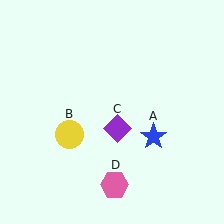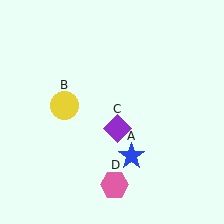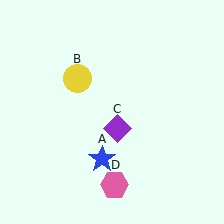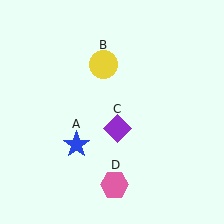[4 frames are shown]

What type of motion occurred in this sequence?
The blue star (object A), yellow circle (object B) rotated clockwise around the center of the scene.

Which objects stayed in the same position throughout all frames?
Purple diamond (object C) and pink hexagon (object D) remained stationary.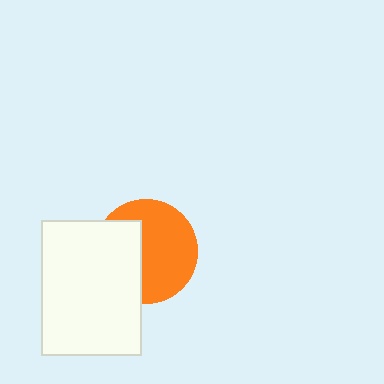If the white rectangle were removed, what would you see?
You would see the complete orange circle.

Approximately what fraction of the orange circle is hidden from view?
Roughly 39% of the orange circle is hidden behind the white rectangle.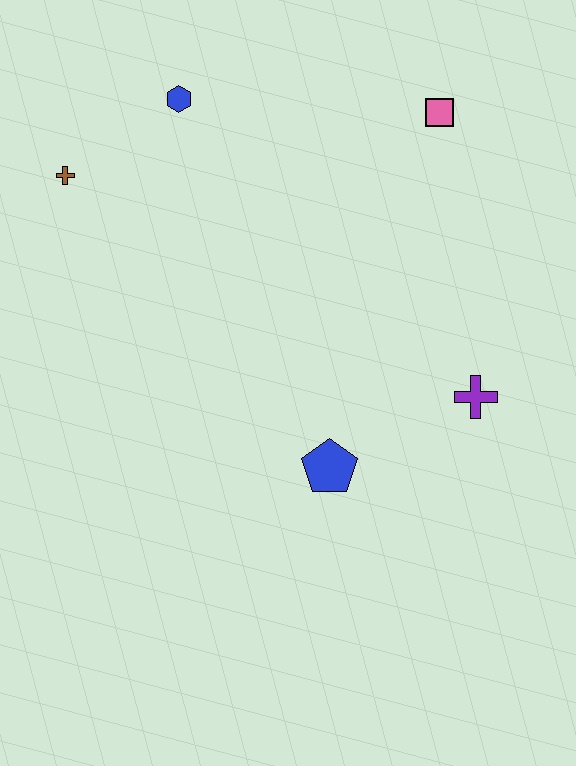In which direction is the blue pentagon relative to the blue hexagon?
The blue pentagon is below the blue hexagon.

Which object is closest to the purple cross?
The blue pentagon is closest to the purple cross.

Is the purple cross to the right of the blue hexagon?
Yes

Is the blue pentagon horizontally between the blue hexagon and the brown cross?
No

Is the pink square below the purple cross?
No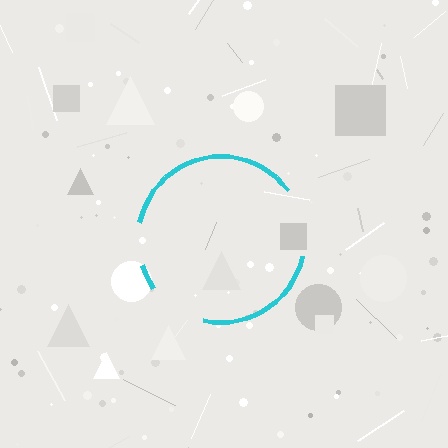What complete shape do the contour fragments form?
The contour fragments form a circle.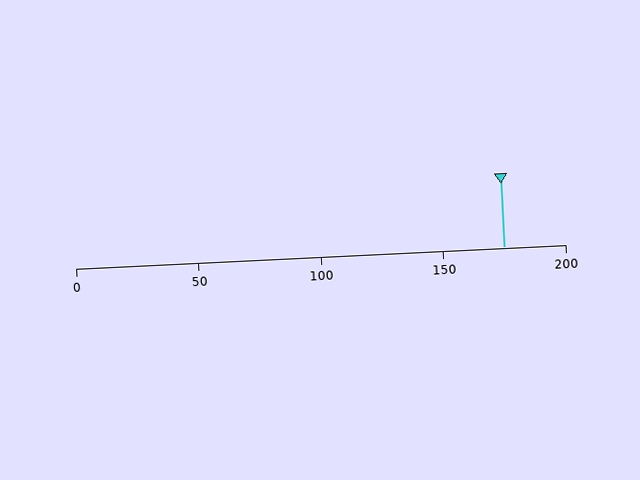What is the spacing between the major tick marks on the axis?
The major ticks are spaced 50 apart.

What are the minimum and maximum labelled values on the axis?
The axis runs from 0 to 200.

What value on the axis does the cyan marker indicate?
The marker indicates approximately 175.